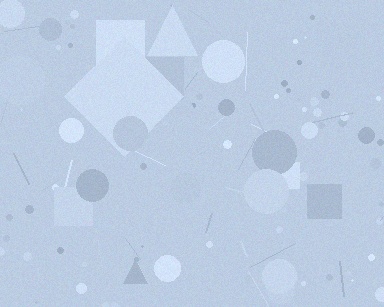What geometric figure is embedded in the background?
A diamond is embedded in the background.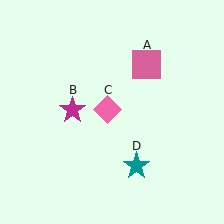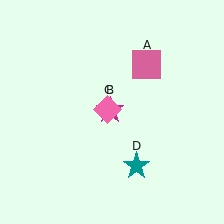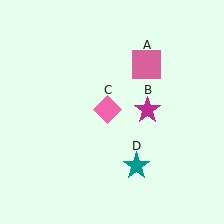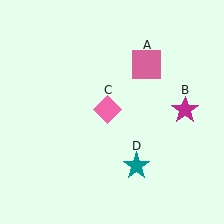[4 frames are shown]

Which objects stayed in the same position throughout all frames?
Pink square (object A) and pink diamond (object C) and teal star (object D) remained stationary.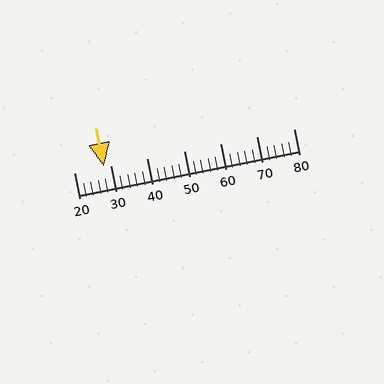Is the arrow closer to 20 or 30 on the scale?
The arrow is closer to 30.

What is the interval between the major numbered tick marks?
The major tick marks are spaced 10 units apart.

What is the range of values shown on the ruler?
The ruler shows values from 20 to 80.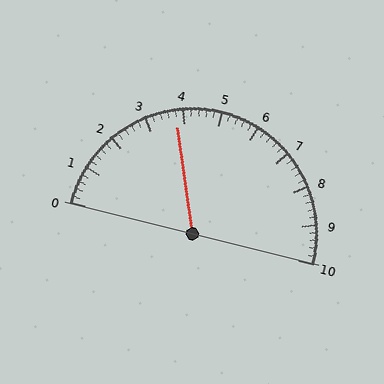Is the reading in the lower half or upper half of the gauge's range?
The reading is in the lower half of the range (0 to 10).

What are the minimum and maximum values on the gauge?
The gauge ranges from 0 to 10.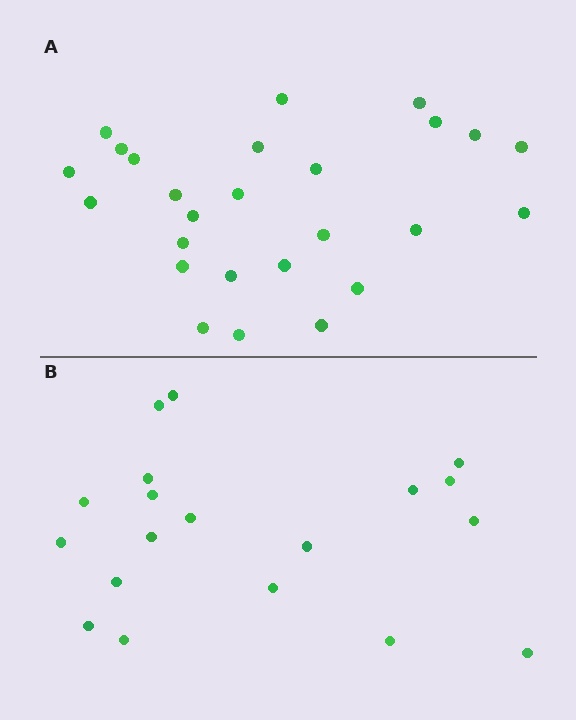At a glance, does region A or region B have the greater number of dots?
Region A (the top region) has more dots.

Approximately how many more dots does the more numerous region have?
Region A has roughly 8 or so more dots than region B.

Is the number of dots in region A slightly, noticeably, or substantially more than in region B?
Region A has noticeably more, but not dramatically so. The ratio is roughly 1.4 to 1.